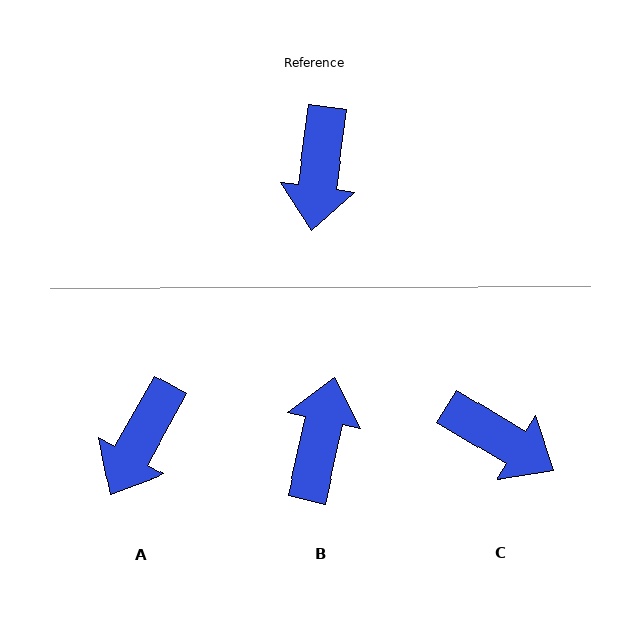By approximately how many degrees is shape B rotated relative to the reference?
Approximately 175 degrees counter-clockwise.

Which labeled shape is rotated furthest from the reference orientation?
B, about 175 degrees away.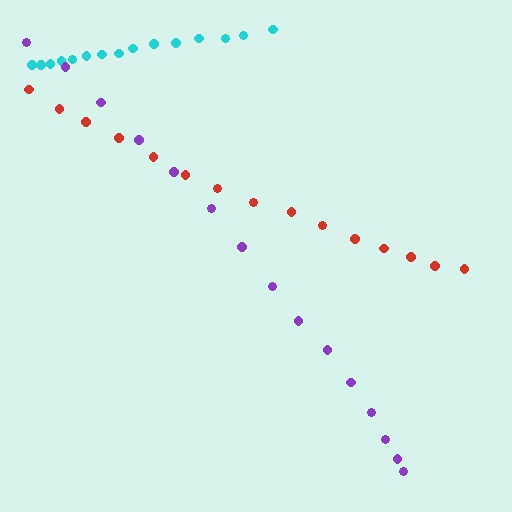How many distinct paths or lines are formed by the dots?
There are 3 distinct paths.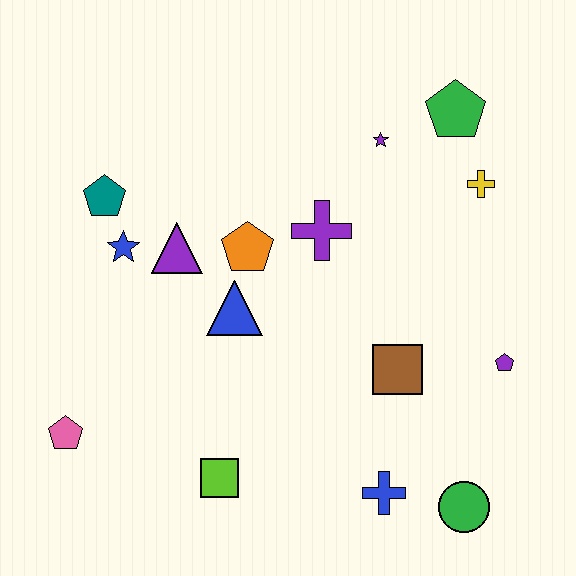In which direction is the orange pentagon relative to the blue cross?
The orange pentagon is above the blue cross.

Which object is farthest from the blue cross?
The teal pentagon is farthest from the blue cross.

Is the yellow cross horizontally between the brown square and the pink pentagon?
No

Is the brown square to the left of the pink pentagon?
No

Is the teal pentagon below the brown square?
No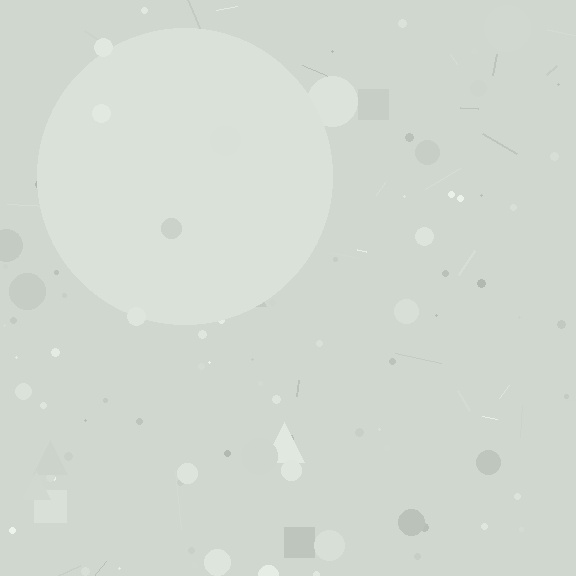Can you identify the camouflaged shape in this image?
The camouflaged shape is a circle.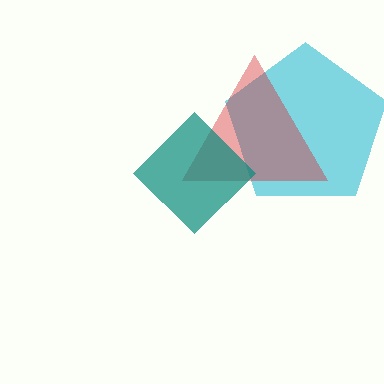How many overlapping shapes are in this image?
There are 3 overlapping shapes in the image.